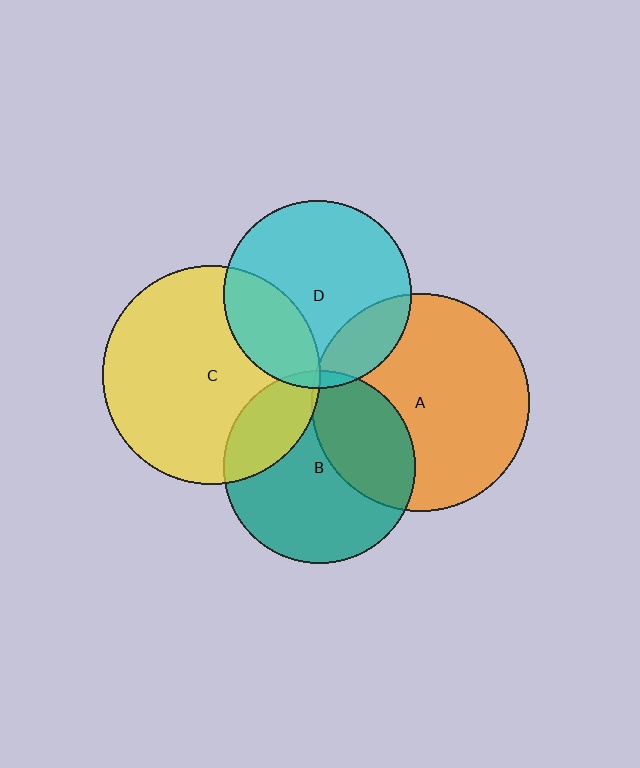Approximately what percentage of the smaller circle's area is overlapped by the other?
Approximately 35%.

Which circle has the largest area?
Circle C (yellow).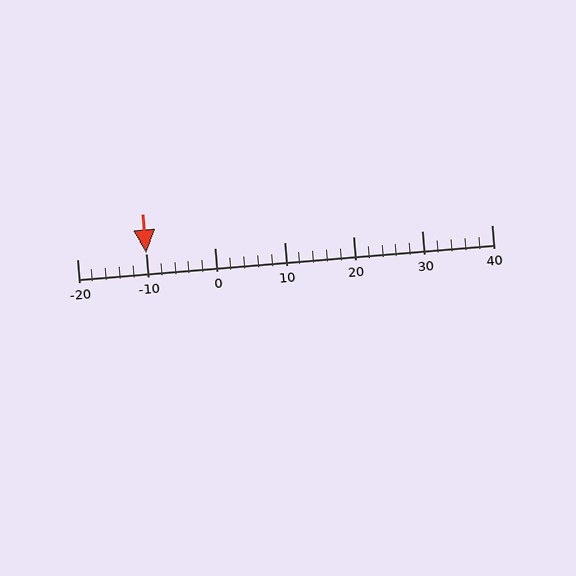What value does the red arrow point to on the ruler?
The red arrow points to approximately -10.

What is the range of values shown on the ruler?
The ruler shows values from -20 to 40.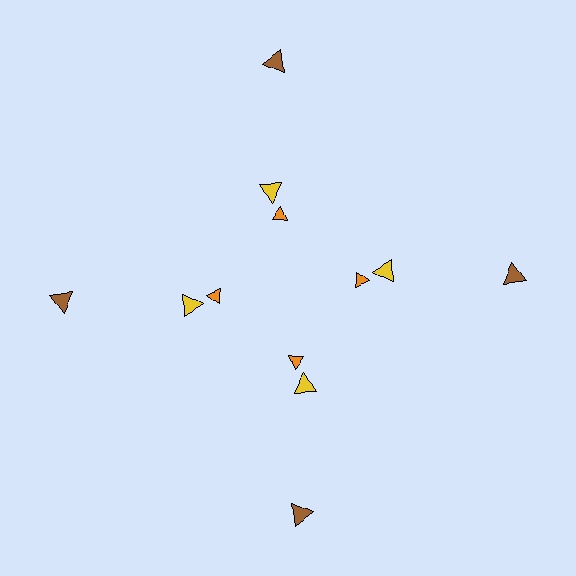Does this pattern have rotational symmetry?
Yes, this pattern has 4-fold rotational symmetry. It looks the same after rotating 90 degrees around the center.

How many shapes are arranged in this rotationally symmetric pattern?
There are 12 shapes, arranged in 4 groups of 3.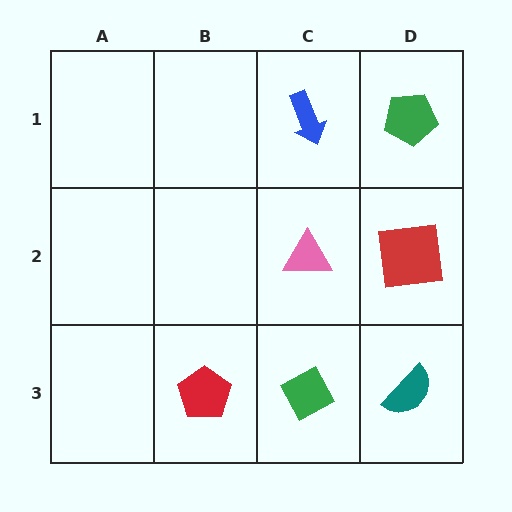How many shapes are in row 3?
3 shapes.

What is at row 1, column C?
A blue arrow.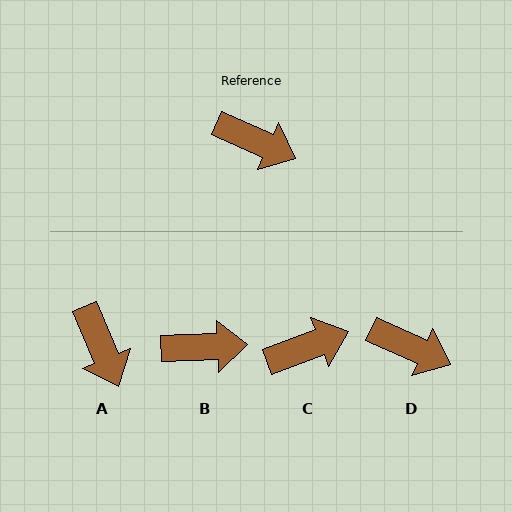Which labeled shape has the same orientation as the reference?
D.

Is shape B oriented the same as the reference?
No, it is off by about 27 degrees.